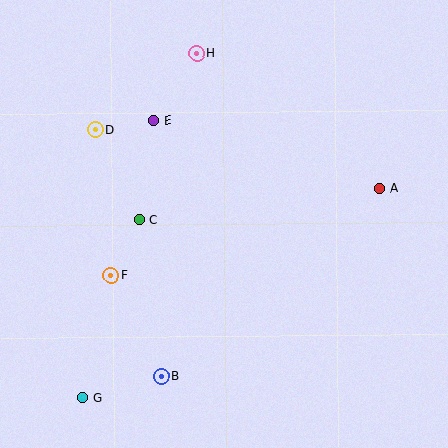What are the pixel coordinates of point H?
Point H is at (197, 53).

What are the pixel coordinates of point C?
Point C is at (139, 220).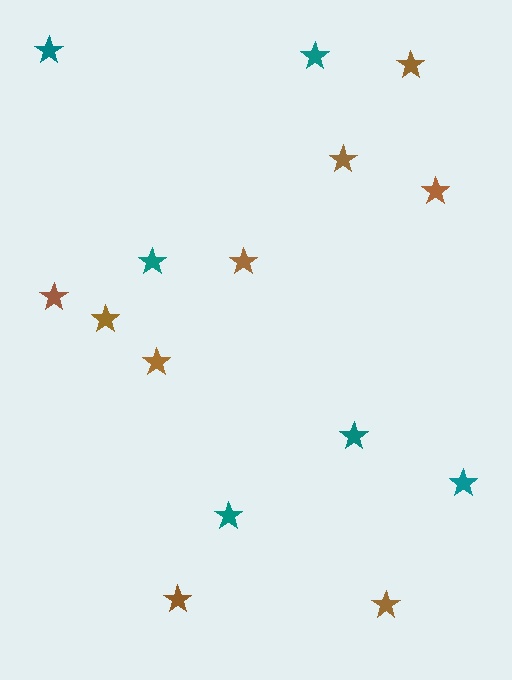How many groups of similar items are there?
There are 2 groups: one group of brown stars (9) and one group of teal stars (6).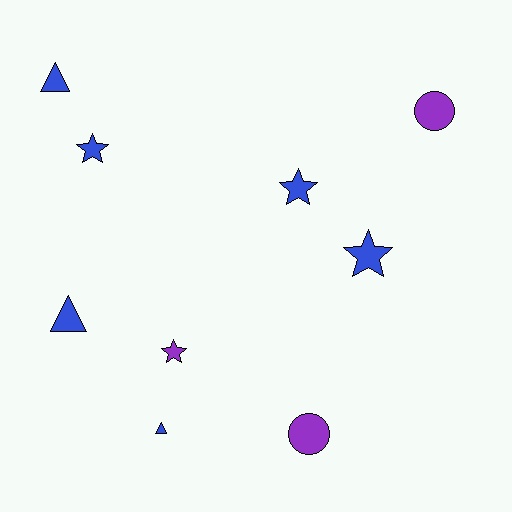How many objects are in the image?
There are 9 objects.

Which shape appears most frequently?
Star, with 4 objects.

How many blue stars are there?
There are 3 blue stars.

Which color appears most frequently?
Blue, with 6 objects.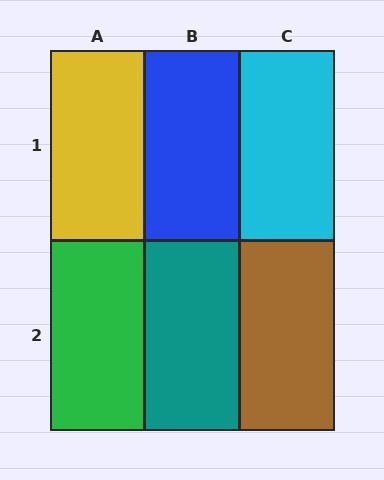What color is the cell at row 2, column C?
Brown.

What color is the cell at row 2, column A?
Green.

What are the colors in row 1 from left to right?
Yellow, blue, cyan.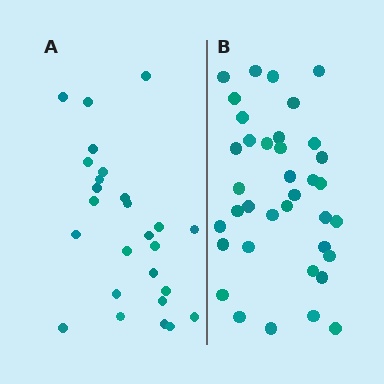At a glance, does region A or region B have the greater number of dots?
Region B (the right region) has more dots.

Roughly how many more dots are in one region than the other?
Region B has roughly 12 or so more dots than region A.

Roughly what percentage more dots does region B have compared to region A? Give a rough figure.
About 40% more.